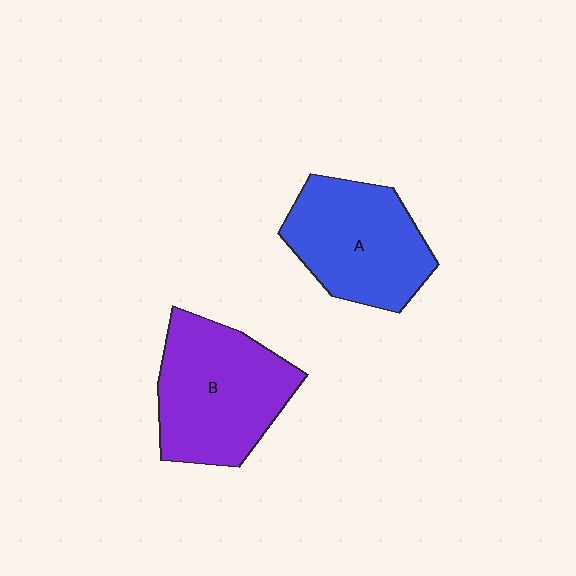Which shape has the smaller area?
Shape A (blue).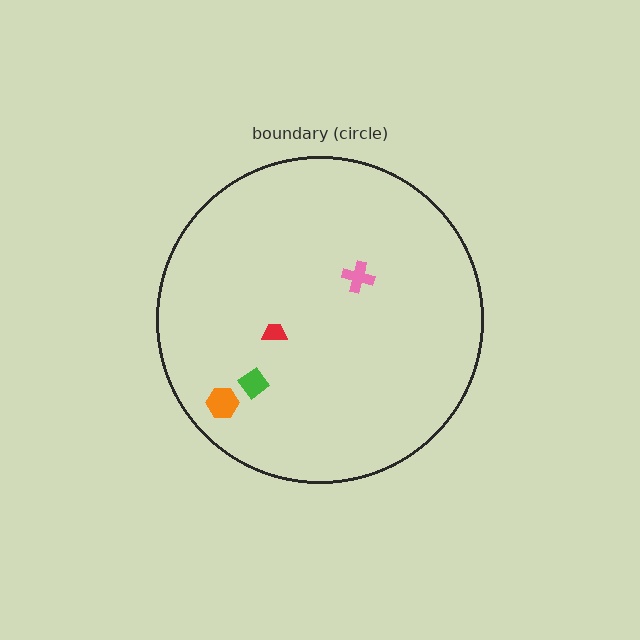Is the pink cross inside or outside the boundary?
Inside.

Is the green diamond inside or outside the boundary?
Inside.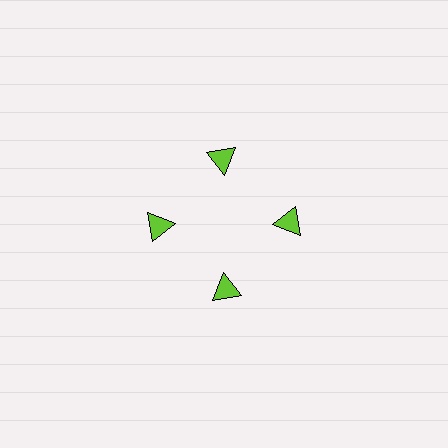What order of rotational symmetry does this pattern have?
This pattern has 4-fold rotational symmetry.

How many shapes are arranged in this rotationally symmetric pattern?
There are 4 shapes, arranged in 4 groups of 1.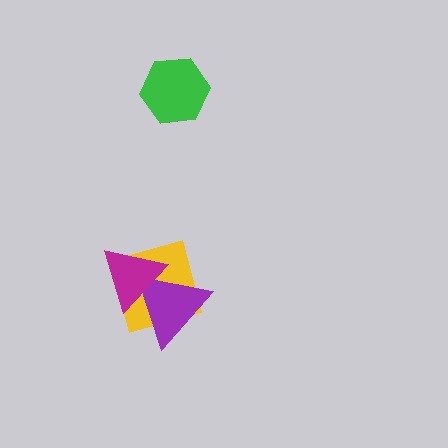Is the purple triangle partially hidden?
Yes, it is partially covered by another shape.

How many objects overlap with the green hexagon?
0 objects overlap with the green hexagon.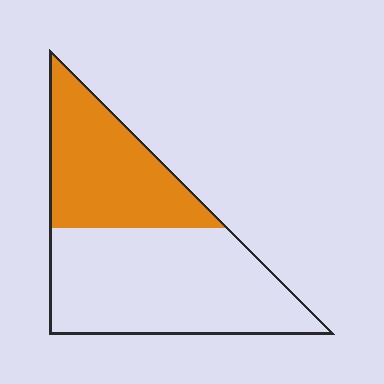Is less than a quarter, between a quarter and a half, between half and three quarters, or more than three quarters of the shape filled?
Between a quarter and a half.